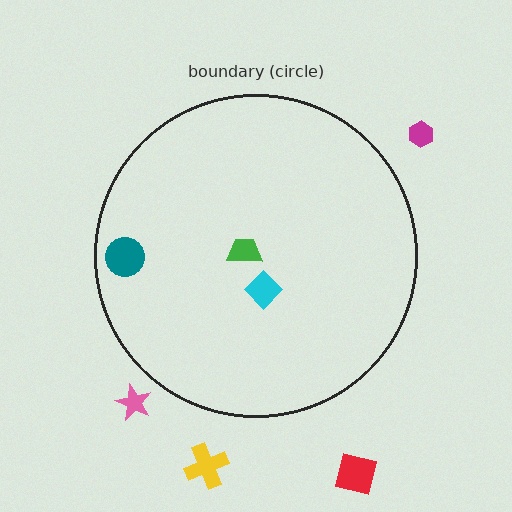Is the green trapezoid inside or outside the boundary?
Inside.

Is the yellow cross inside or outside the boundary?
Outside.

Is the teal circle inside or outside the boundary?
Inside.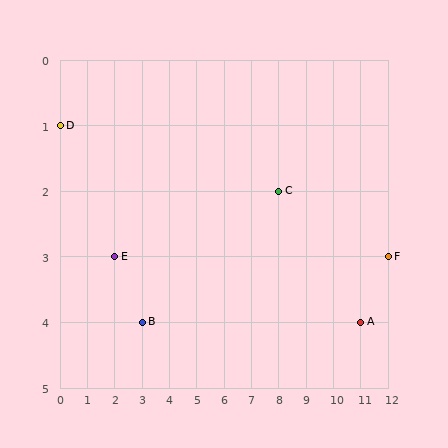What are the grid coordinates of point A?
Point A is at grid coordinates (11, 4).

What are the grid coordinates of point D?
Point D is at grid coordinates (0, 1).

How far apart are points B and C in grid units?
Points B and C are 5 columns and 2 rows apart (about 5.4 grid units diagonally).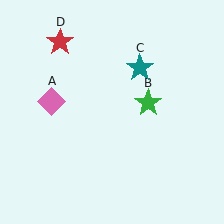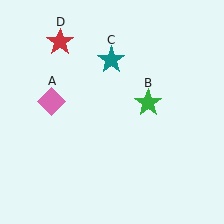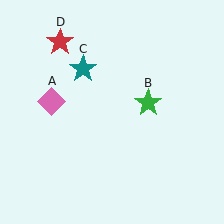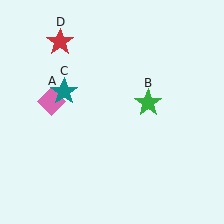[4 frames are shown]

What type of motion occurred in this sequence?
The teal star (object C) rotated counterclockwise around the center of the scene.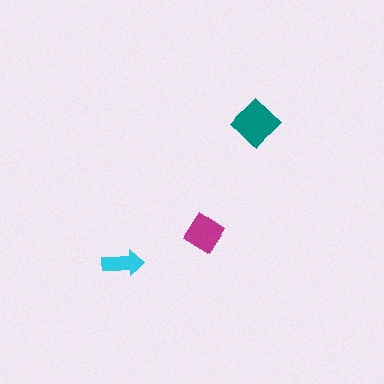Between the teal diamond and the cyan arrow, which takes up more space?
The teal diamond.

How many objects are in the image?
There are 3 objects in the image.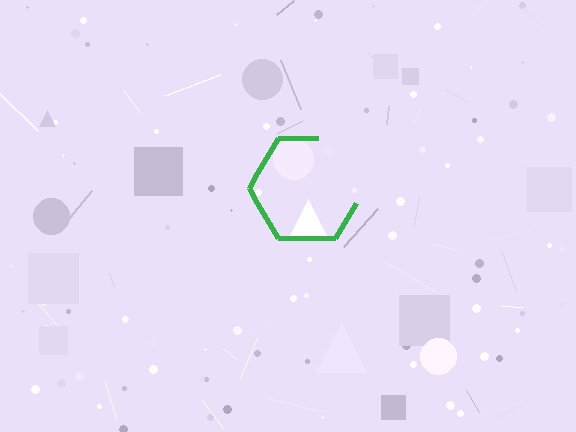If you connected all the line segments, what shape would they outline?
They would outline a hexagon.